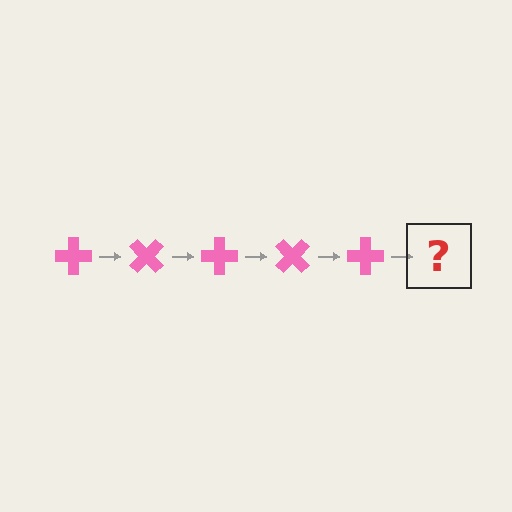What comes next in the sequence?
The next element should be a pink cross rotated 225 degrees.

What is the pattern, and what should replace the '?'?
The pattern is that the cross rotates 45 degrees each step. The '?' should be a pink cross rotated 225 degrees.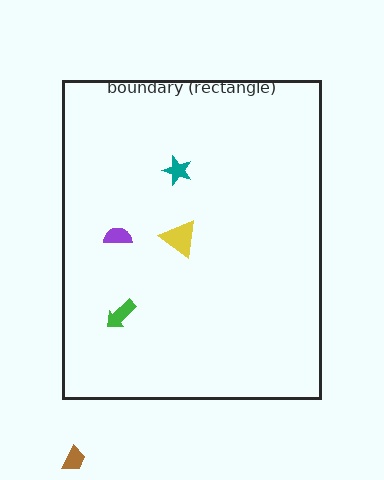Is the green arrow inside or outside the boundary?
Inside.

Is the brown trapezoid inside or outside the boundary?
Outside.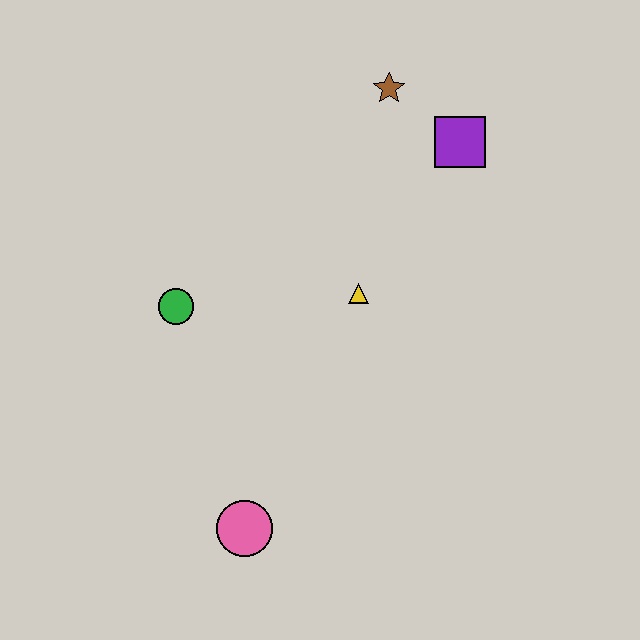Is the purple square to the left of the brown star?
No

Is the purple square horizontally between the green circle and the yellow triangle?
No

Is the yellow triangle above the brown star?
No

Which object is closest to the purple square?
The brown star is closest to the purple square.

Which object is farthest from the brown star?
The pink circle is farthest from the brown star.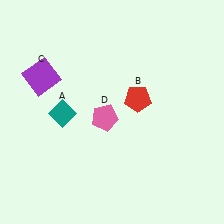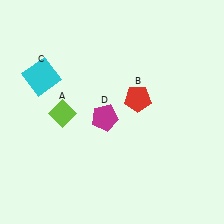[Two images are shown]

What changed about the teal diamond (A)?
In Image 1, A is teal. In Image 2, it changed to lime.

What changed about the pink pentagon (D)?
In Image 1, D is pink. In Image 2, it changed to magenta.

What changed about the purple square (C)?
In Image 1, C is purple. In Image 2, it changed to cyan.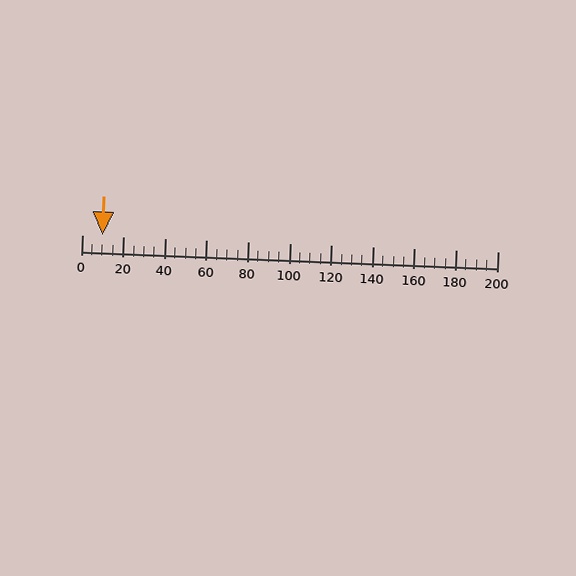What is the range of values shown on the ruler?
The ruler shows values from 0 to 200.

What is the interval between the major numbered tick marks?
The major tick marks are spaced 20 units apart.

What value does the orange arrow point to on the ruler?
The orange arrow points to approximately 10.